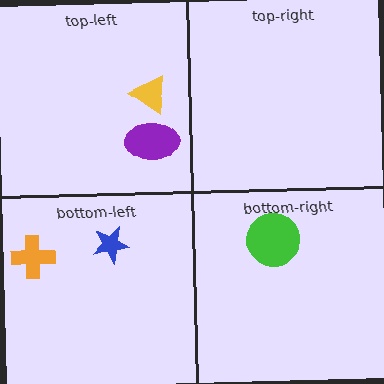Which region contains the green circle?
The bottom-right region.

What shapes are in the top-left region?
The yellow triangle, the purple ellipse.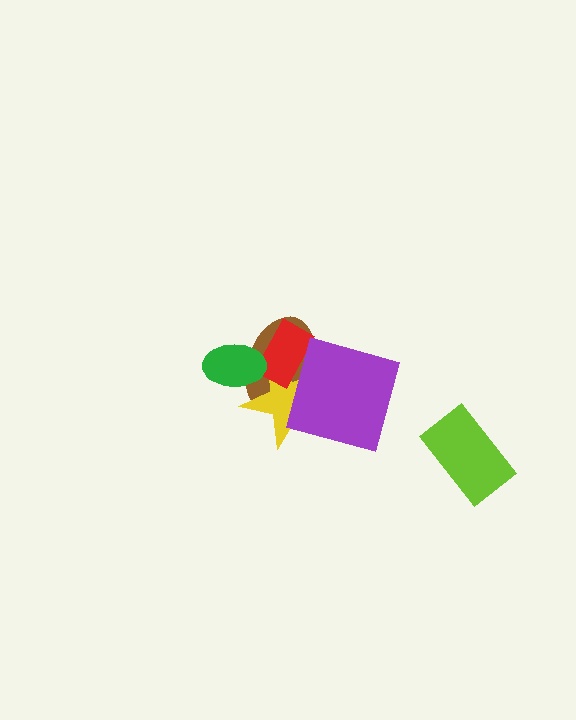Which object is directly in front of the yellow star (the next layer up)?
The red rectangle is directly in front of the yellow star.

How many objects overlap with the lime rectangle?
0 objects overlap with the lime rectangle.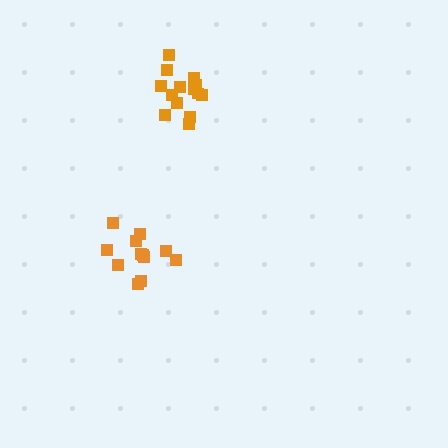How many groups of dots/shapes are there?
There are 2 groups.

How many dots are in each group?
Group 1: 12 dots, Group 2: 14 dots (26 total).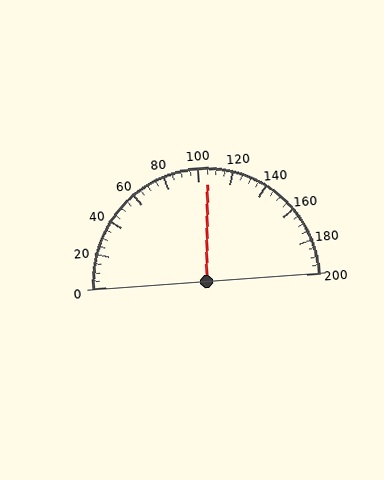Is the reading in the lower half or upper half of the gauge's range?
The reading is in the upper half of the range (0 to 200).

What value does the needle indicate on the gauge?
The needle indicates approximately 105.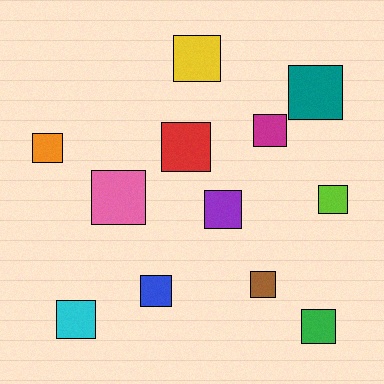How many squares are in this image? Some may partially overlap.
There are 12 squares.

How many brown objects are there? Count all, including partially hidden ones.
There is 1 brown object.